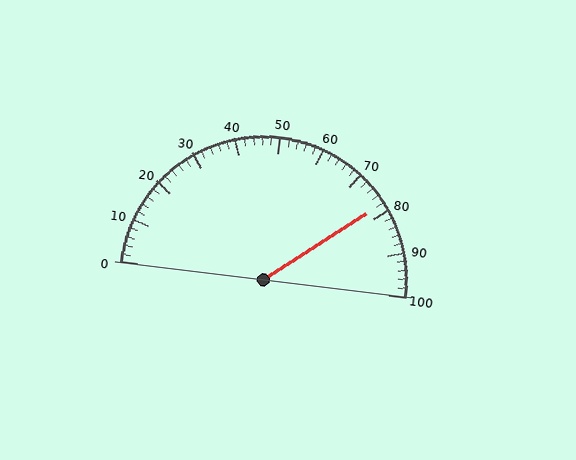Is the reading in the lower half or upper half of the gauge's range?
The reading is in the upper half of the range (0 to 100).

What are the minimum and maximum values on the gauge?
The gauge ranges from 0 to 100.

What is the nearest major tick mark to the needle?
The nearest major tick mark is 80.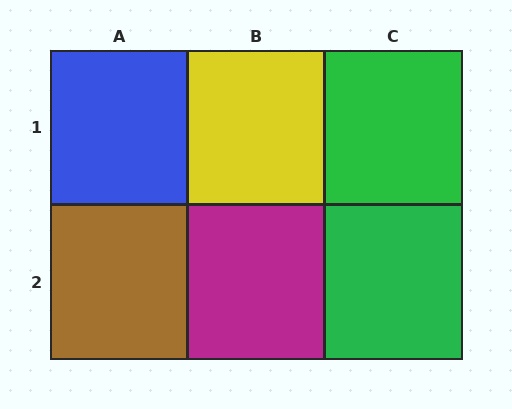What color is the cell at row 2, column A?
Brown.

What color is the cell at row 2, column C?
Green.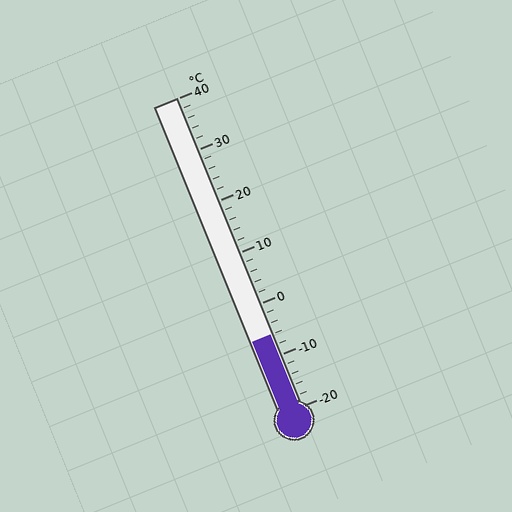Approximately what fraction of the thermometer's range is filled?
The thermometer is filled to approximately 25% of its range.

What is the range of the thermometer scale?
The thermometer scale ranges from -20°C to 40°C.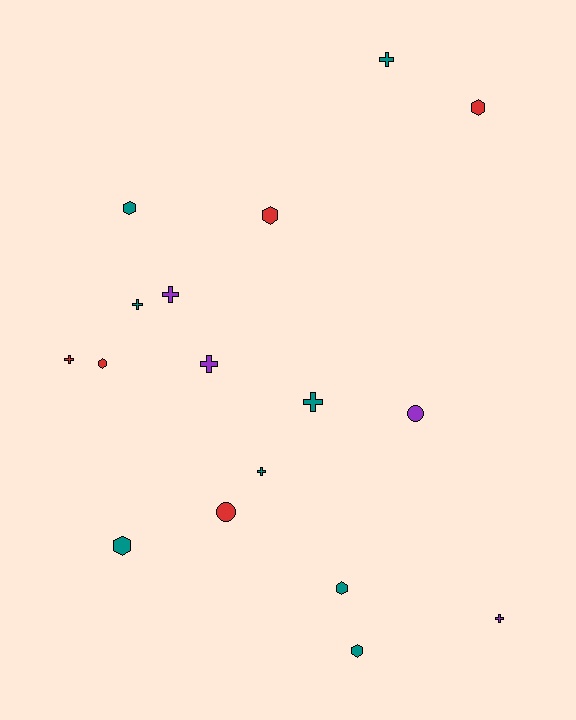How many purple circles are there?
There is 1 purple circle.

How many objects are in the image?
There are 17 objects.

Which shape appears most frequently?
Cross, with 8 objects.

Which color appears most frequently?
Teal, with 8 objects.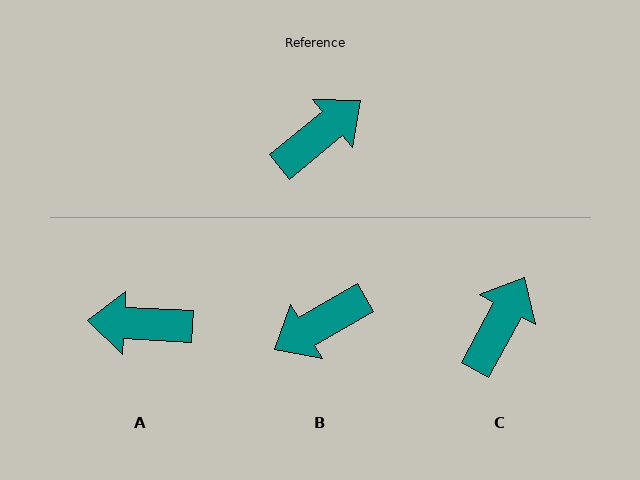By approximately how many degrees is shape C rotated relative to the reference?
Approximately 22 degrees counter-clockwise.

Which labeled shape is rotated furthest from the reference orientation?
B, about 170 degrees away.